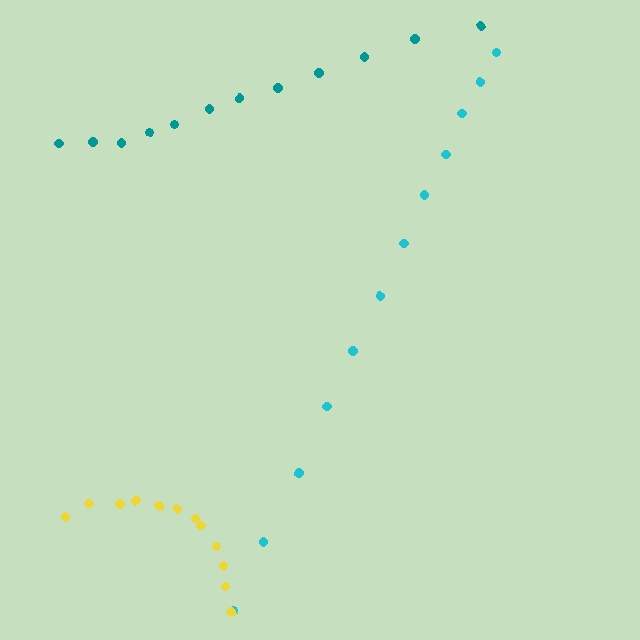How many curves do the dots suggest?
There are 3 distinct paths.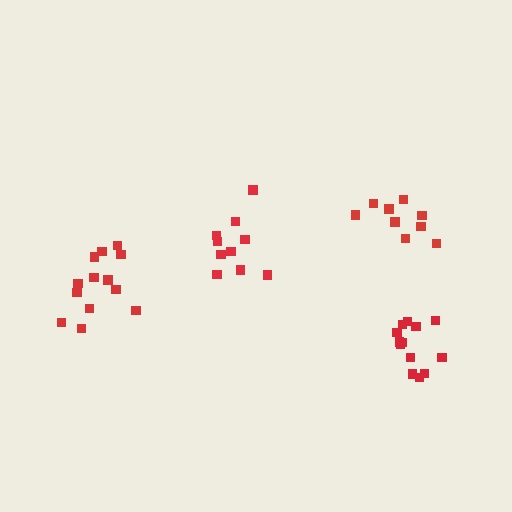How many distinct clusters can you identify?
There are 4 distinct clusters.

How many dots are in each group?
Group 1: 14 dots, Group 2: 9 dots, Group 3: 13 dots, Group 4: 10 dots (46 total).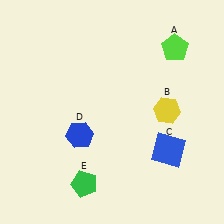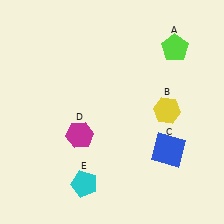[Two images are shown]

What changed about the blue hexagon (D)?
In Image 1, D is blue. In Image 2, it changed to magenta.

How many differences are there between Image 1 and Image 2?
There are 2 differences between the two images.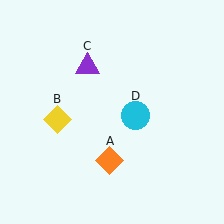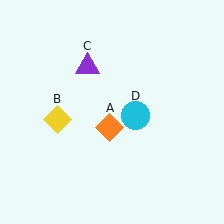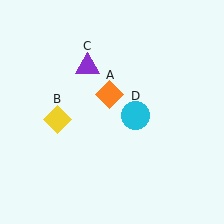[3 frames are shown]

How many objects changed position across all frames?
1 object changed position: orange diamond (object A).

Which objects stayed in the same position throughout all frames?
Yellow diamond (object B) and purple triangle (object C) and cyan circle (object D) remained stationary.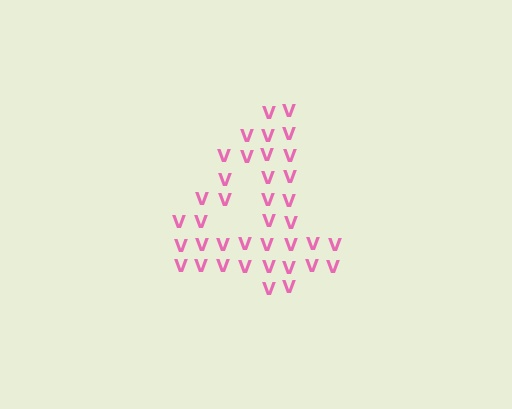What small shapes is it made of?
It is made of small letter V's.